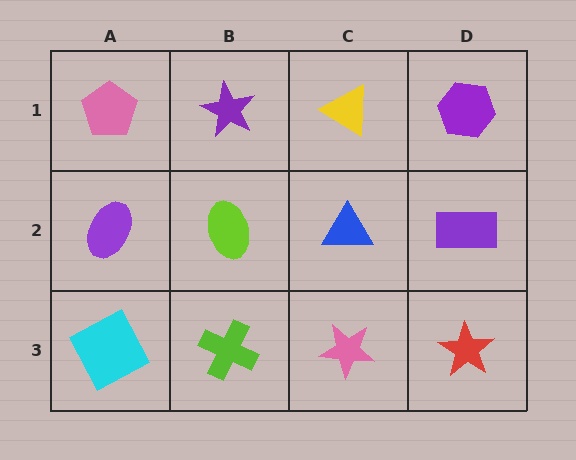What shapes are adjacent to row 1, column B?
A lime ellipse (row 2, column B), a pink pentagon (row 1, column A), a yellow triangle (row 1, column C).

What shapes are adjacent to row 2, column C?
A yellow triangle (row 1, column C), a pink star (row 3, column C), a lime ellipse (row 2, column B), a purple rectangle (row 2, column D).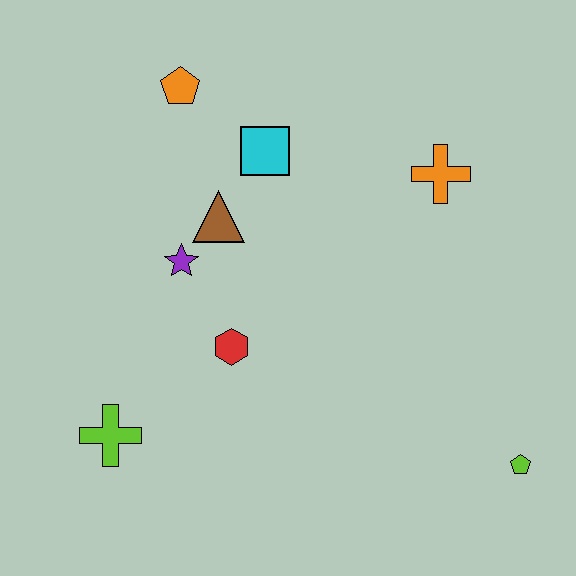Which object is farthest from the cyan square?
The lime pentagon is farthest from the cyan square.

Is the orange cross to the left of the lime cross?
No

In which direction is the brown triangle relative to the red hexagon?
The brown triangle is above the red hexagon.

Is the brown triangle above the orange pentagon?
No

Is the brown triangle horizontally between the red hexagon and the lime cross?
Yes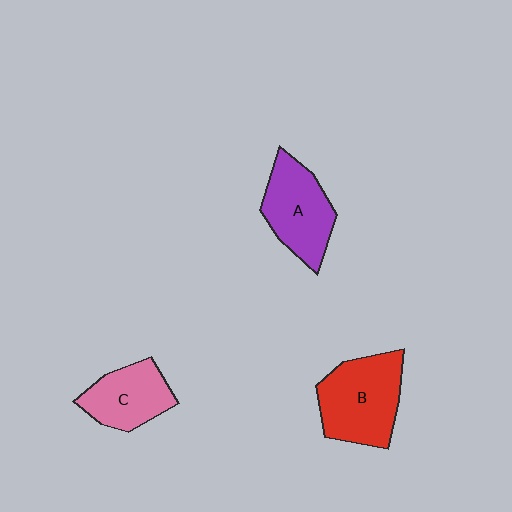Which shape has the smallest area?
Shape C (pink).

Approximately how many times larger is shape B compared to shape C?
Approximately 1.4 times.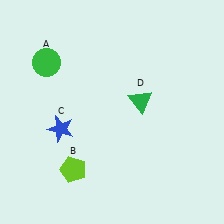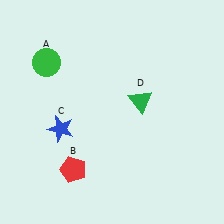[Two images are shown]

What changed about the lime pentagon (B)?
In Image 1, B is lime. In Image 2, it changed to red.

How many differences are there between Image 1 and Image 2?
There is 1 difference between the two images.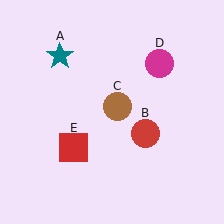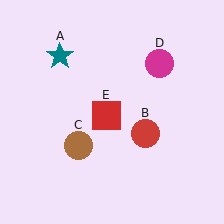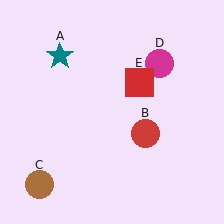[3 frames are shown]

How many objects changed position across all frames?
2 objects changed position: brown circle (object C), red square (object E).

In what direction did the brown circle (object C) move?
The brown circle (object C) moved down and to the left.